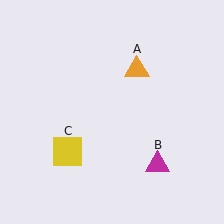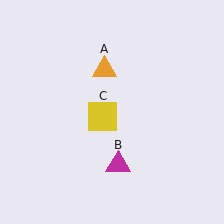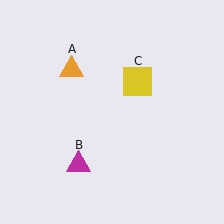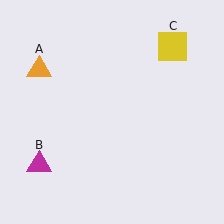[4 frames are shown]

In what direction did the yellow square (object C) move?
The yellow square (object C) moved up and to the right.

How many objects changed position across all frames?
3 objects changed position: orange triangle (object A), magenta triangle (object B), yellow square (object C).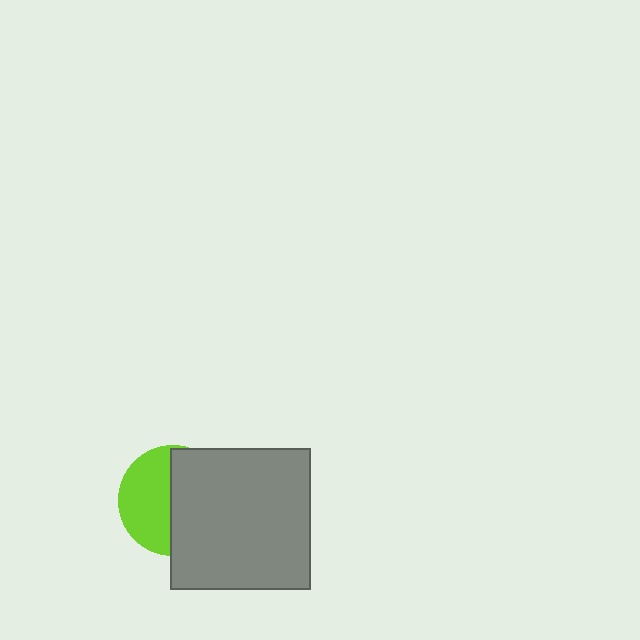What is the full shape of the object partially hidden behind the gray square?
The partially hidden object is a lime circle.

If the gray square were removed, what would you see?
You would see the complete lime circle.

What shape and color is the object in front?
The object in front is a gray square.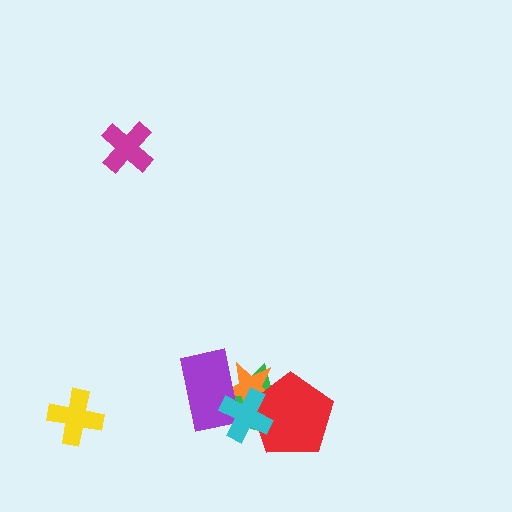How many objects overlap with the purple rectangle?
3 objects overlap with the purple rectangle.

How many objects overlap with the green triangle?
4 objects overlap with the green triangle.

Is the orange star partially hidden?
Yes, it is partially covered by another shape.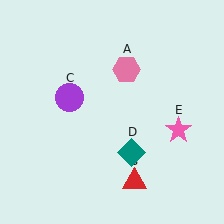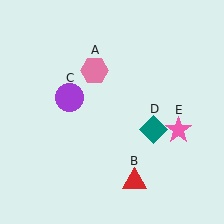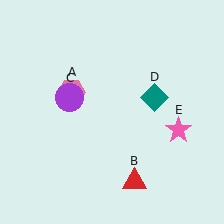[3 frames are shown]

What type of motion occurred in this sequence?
The pink hexagon (object A), teal diamond (object D) rotated counterclockwise around the center of the scene.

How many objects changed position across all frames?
2 objects changed position: pink hexagon (object A), teal diamond (object D).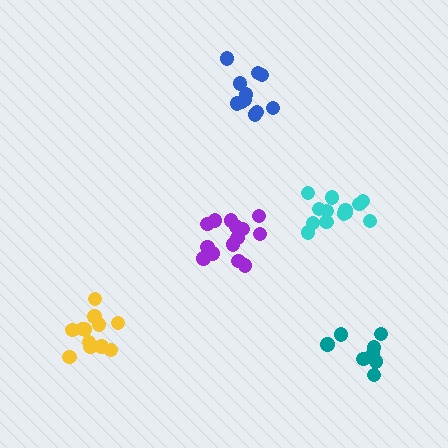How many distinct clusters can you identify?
There are 5 distinct clusters.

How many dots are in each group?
Group 1: 12 dots, Group 2: 8 dots, Group 3: 13 dots, Group 4: 14 dots, Group 5: 12 dots (59 total).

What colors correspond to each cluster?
The clusters are colored: blue, teal, cyan, purple, yellow.